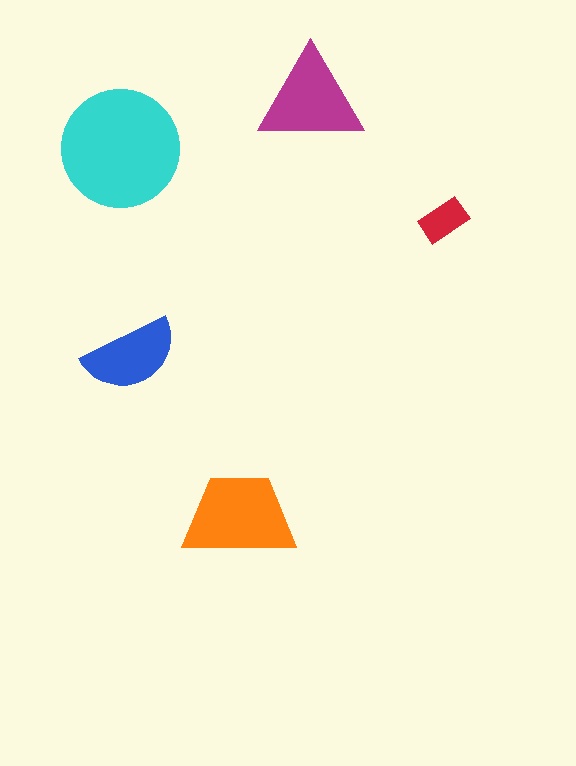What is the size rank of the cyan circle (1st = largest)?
1st.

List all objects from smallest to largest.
The red rectangle, the blue semicircle, the magenta triangle, the orange trapezoid, the cyan circle.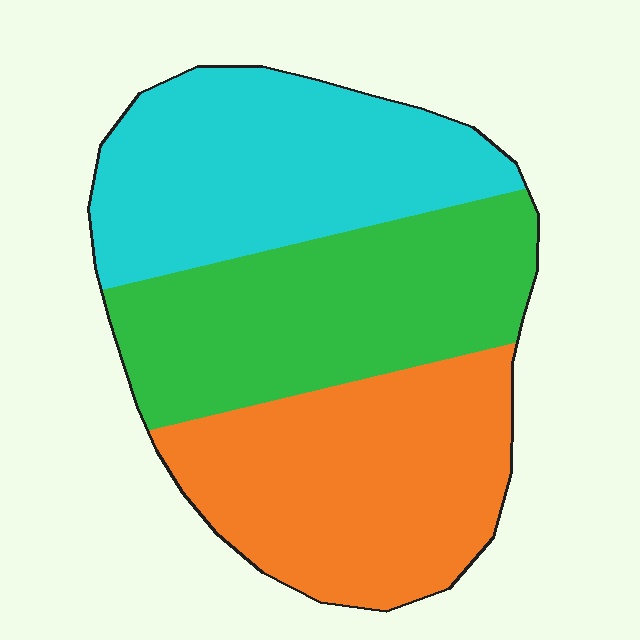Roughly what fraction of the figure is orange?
Orange covers about 35% of the figure.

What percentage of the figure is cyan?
Cyan covers around 35% of the figure.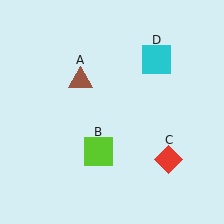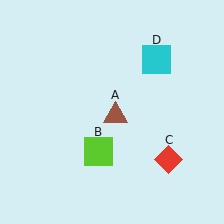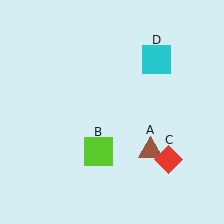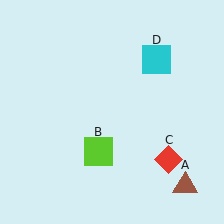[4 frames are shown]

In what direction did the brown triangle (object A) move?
The brown triangle (object A) moved down and to the right.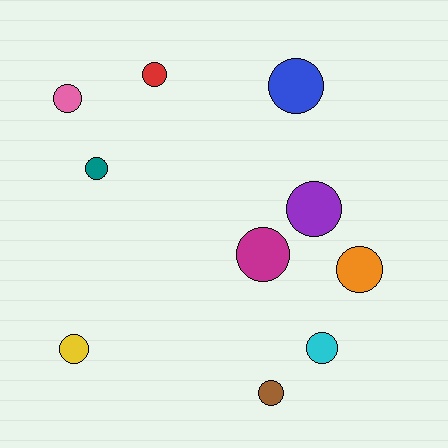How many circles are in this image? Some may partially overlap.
There are 10 circles.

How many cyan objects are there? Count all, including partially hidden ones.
There is 1 cyan object.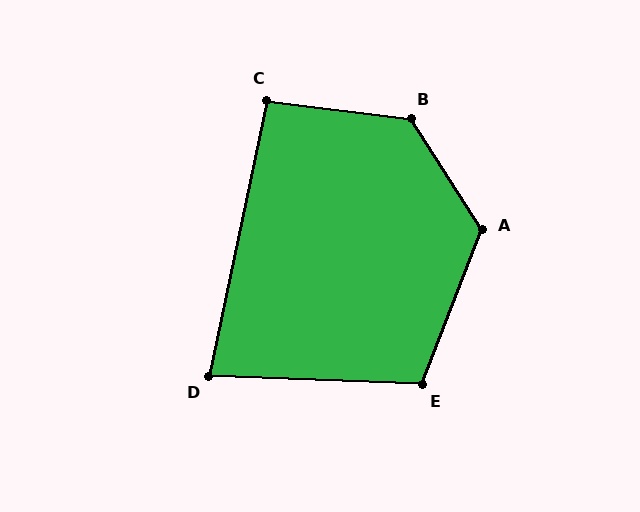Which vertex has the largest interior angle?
B, at approximately 130 degrees.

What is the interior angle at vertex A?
Approximately 126 degrees (obtuse).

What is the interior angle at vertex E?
Approximately 109 degrees (obtuse).